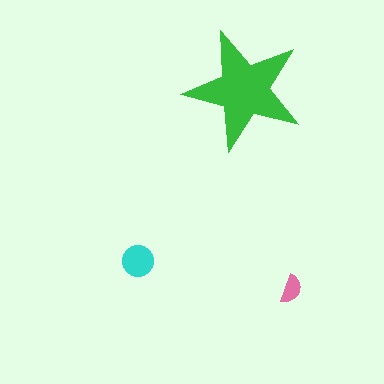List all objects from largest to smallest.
The green star, the cyan circle, the pink semicircle.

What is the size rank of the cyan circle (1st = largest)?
2nd.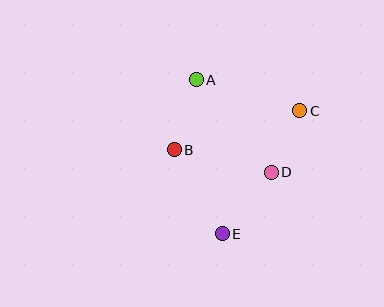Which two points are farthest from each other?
Points A and E are farthest from each other.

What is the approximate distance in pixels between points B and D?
The distance between B and D is approximately 99 pixels.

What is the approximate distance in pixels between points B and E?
The distance between B and E is approximately 97 pixels.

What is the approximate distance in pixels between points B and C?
The distance between B and C is approximately 132 pixels.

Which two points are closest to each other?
Points C and D are closest to each other.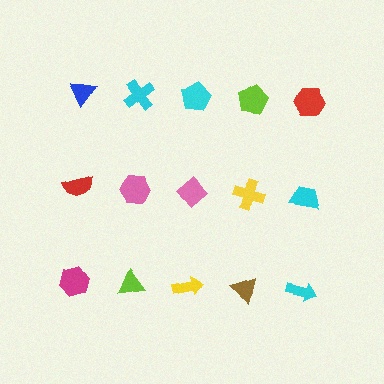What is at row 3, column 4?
A brown triangle.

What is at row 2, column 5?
A cyan trapezoid.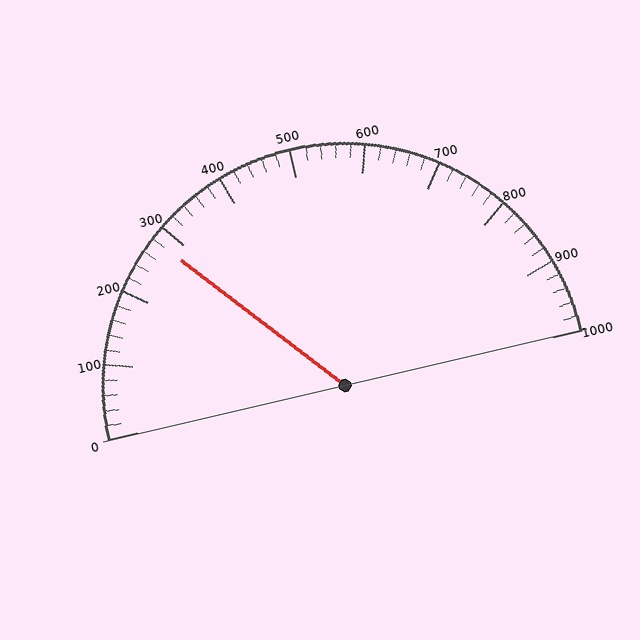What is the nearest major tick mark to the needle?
The nearest major tick mark is 300.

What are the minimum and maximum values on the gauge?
The gauge ranges from 0 to 1000.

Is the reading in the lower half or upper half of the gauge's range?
The reading is in the lower half of the range (0 to 1000).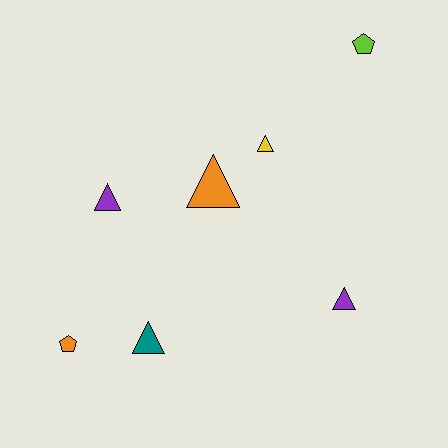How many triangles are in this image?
There are 5 triangles.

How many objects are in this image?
There are 7 objects.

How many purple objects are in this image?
There are 2 purple objects.